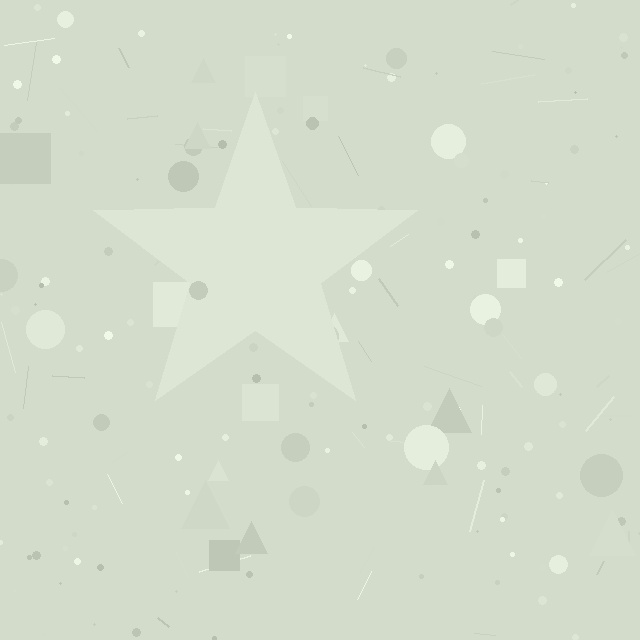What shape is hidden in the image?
A star is hidden in the image.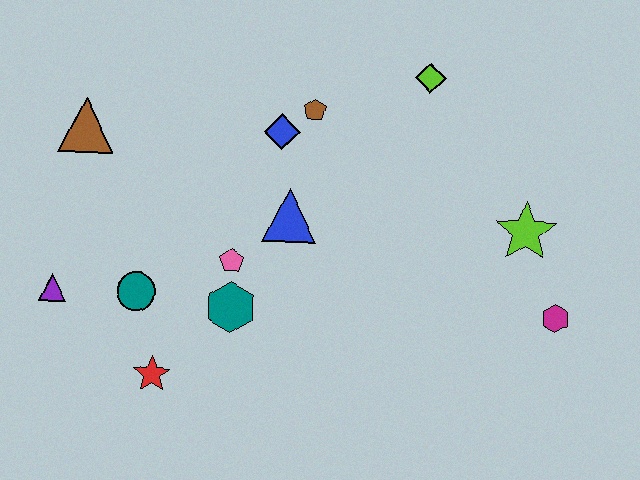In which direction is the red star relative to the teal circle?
The red star is below the teal circle.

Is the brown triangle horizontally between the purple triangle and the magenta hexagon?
Yes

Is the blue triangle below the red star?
No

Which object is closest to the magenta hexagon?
The lime star is closest to the magenta hexagon.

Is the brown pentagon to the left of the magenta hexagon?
Yes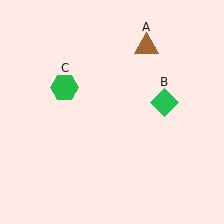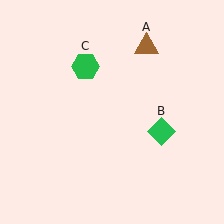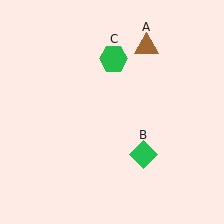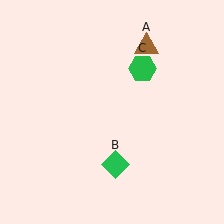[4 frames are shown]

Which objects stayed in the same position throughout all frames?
Brown triangle (object A) remained stationary.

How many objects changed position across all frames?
2 objects changed position: green diamond (object B), green hexagon (object C).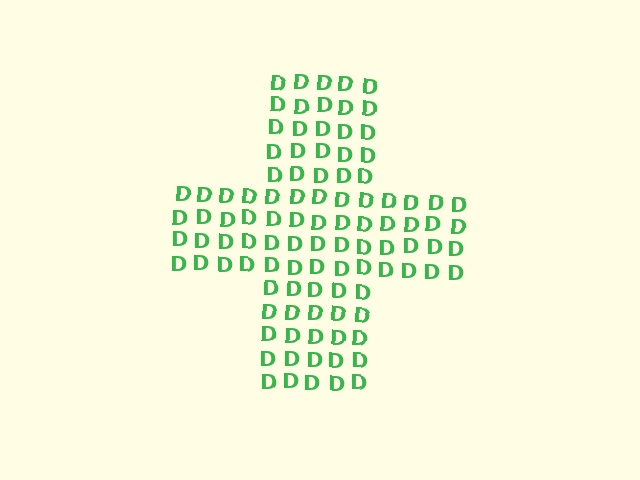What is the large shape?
The large shape is a cross.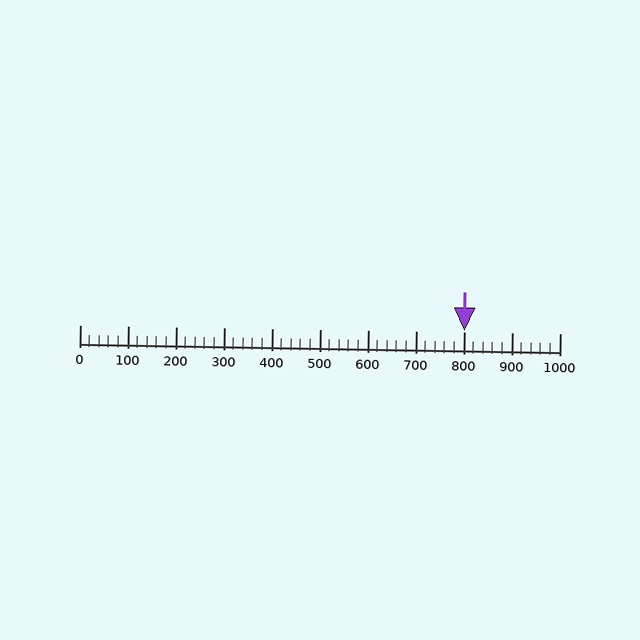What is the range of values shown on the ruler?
The ruler shows values from 0 to 1000.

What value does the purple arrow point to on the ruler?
The purple arrow points to approximately 800.